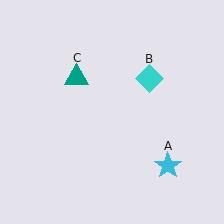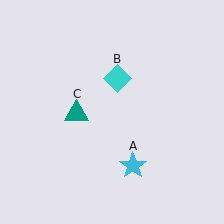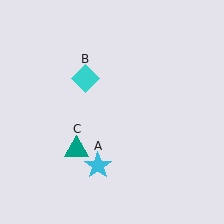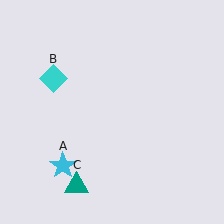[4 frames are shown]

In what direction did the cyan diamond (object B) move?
The cyan diamond (object B) moved left.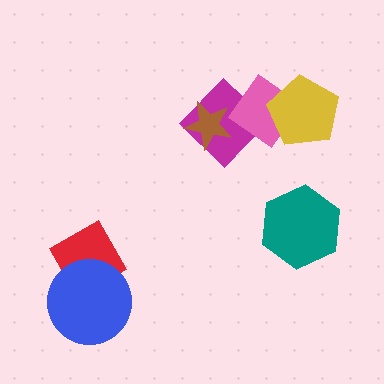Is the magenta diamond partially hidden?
Yes, it is partially covered by another shape.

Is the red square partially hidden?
Yes, it is partially covered by another shape.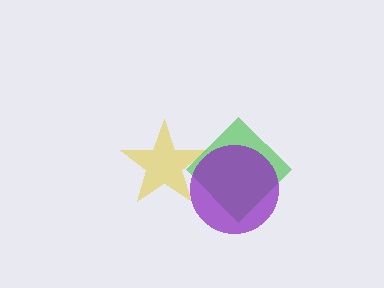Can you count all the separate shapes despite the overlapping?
Yes, there are 3 separate shapes.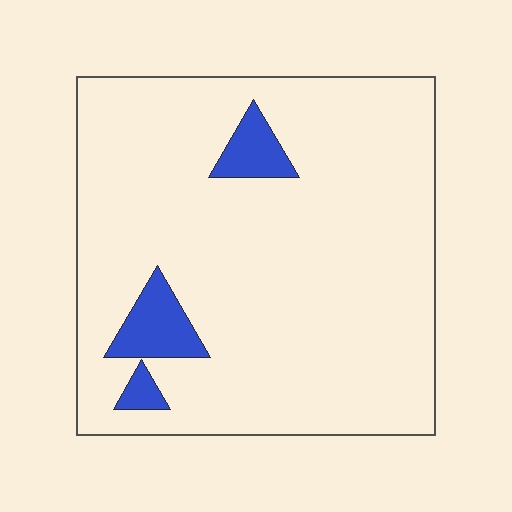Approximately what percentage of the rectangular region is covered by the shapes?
Approximately 10%.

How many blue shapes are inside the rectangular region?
3.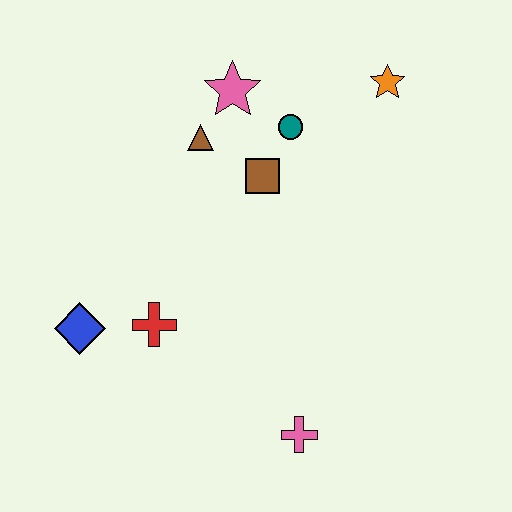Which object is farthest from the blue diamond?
The orange star is farthest from the blue diamond.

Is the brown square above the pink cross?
Yes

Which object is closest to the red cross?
The blue diamond is closest to the red cross.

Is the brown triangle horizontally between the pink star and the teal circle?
No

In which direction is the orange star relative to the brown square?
The orange star is to the right of the brown square.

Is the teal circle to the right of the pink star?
Yes